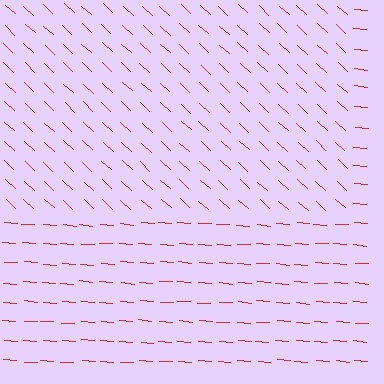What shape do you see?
I see a rectangle.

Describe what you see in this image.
The image is filled with small red line segments. A rectangle region in the image has lines oriented differently from the surrounding lines, creating a visible texture boundary.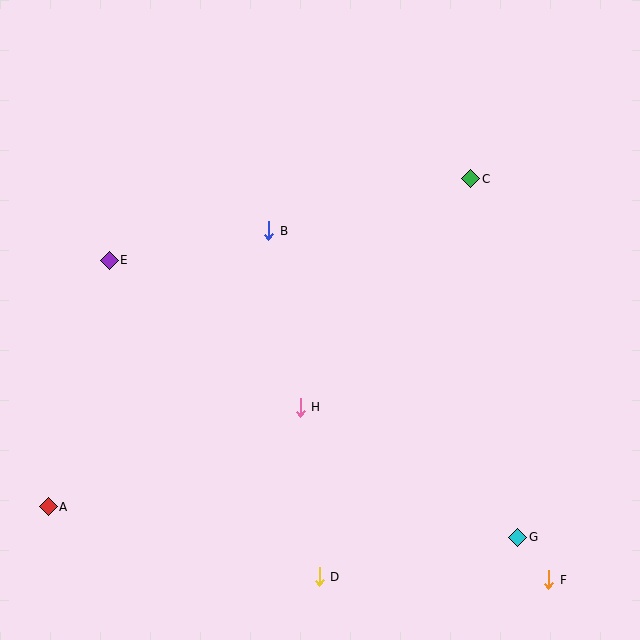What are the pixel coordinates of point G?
Point G is at (518, 537).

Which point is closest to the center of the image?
Point H at (300, 407) is closest to the center.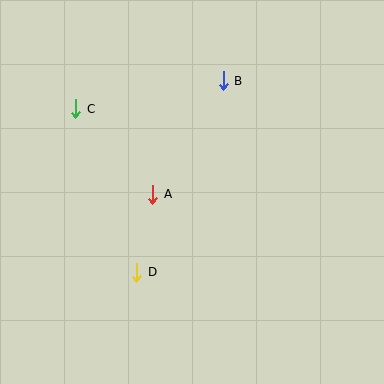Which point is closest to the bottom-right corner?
Point D is closest to the bottom-right corner.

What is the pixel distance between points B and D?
The distance between B and D is 210 pixels.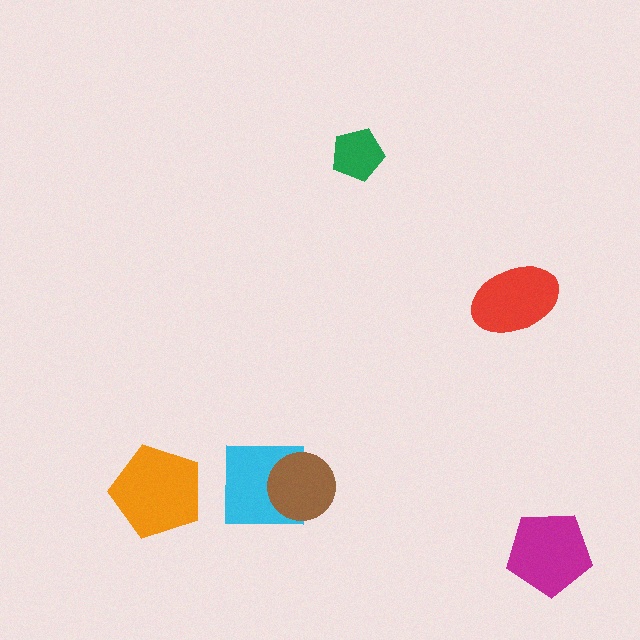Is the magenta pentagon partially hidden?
No, no other shape covers it.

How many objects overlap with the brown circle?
1 object overlaps with the brown circle.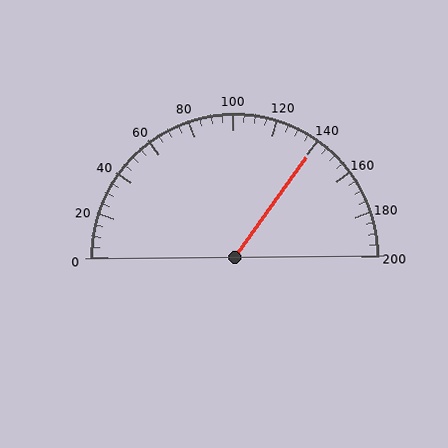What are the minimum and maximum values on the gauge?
The gauge ranges from 0 to 200.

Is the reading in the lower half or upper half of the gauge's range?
The reading is in the upper half of the range (0 to 200).